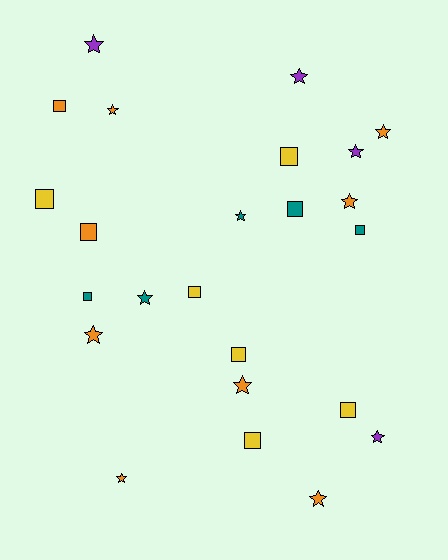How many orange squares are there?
There are 2 orange squares.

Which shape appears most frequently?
Star, with 13 objects.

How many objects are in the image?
There are 24 objects.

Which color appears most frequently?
Orange, with 9 objects.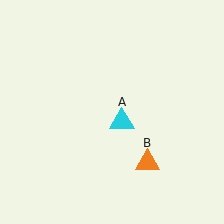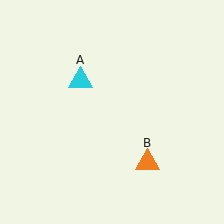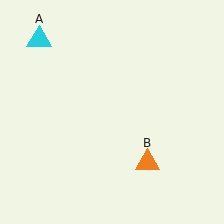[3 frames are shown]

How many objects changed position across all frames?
1 object changed position: cyan triangle (object A).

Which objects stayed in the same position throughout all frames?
Orange triangle (object B) remained stationary.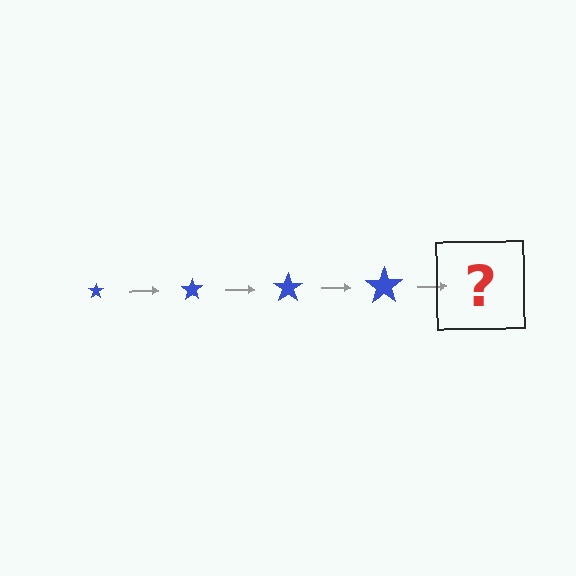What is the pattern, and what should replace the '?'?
The pattern is that the star gets progressively larger each step. The '?' should be a blue star, larger than the previous one.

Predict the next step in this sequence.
The next step is a blue star, larger than the previous one.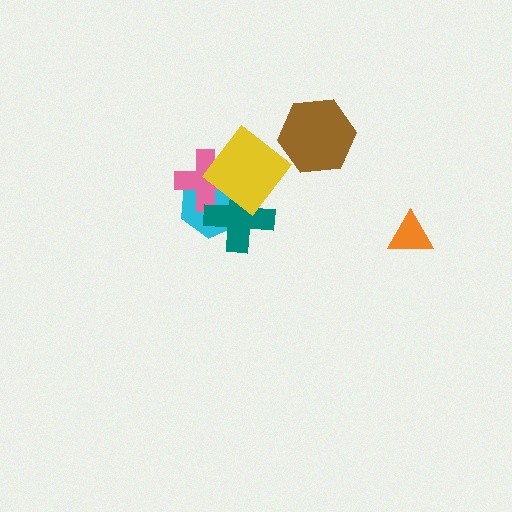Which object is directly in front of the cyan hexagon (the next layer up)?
The pink cross is directly in front of the cyan hexagon.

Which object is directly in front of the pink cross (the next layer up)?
The teal cross is directly in front of the pink cross.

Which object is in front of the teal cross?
The yellow diamond is in front of the teal cross.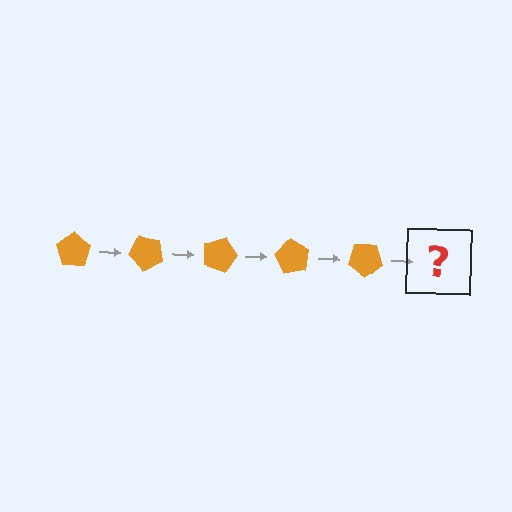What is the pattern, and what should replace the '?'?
The pattern is that the pentagon rotates 45 degrees each step. The '?' should be an orange pentagon rotated 225 degrees.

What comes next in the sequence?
The next element should be an orange pentagon rotated 225 degrees.